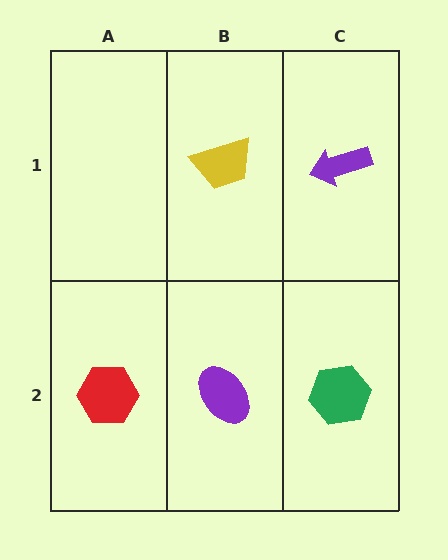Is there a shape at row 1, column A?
No, that cell is empty.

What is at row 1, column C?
A purple arrow.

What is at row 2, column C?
A green hexagon.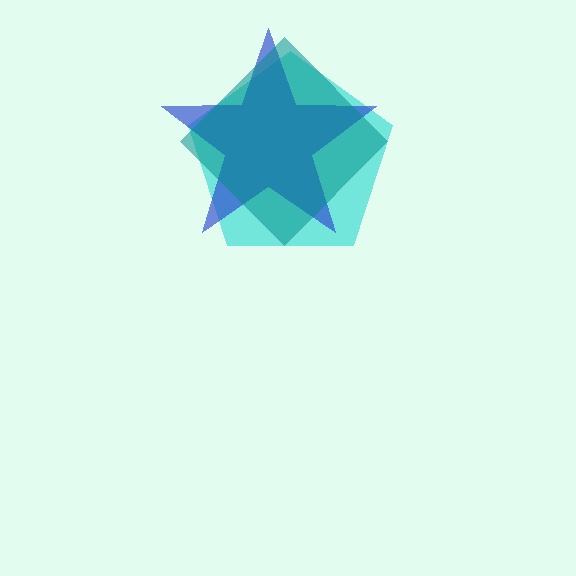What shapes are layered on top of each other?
The layered shapes are: a cyan pentagon, a blue star, a teal diamond.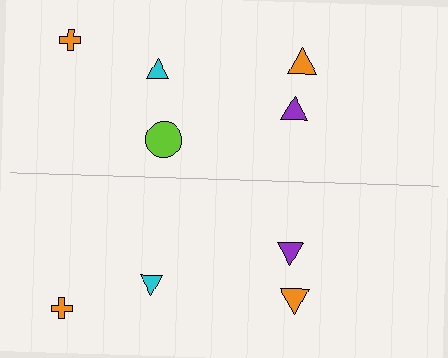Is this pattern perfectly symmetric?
No, the pattern is not perfectly symmetric. A lime circle is missing from the bottom side.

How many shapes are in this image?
There are 9 shapes in this image.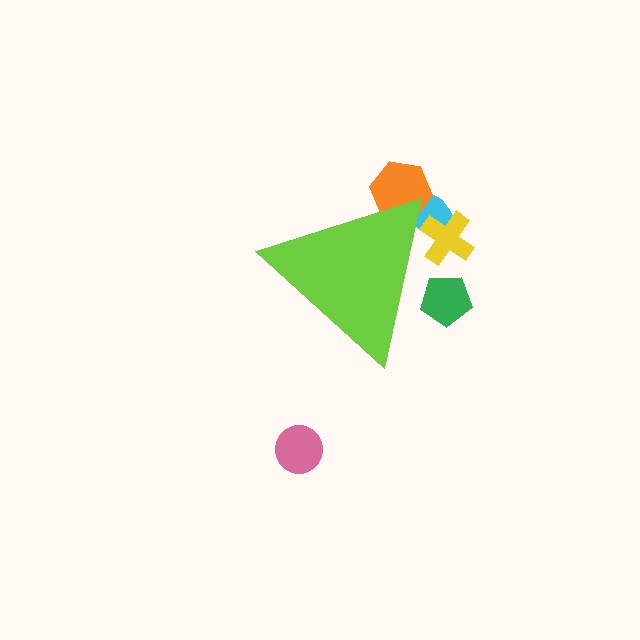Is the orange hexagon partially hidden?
Yes, the orange hexagon is partially hidden behind the lime triangle.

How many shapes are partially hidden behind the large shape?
4 shapes are partially hidden.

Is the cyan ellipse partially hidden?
Yes, the cyan ellipse is partially hidden behind the lime triangle.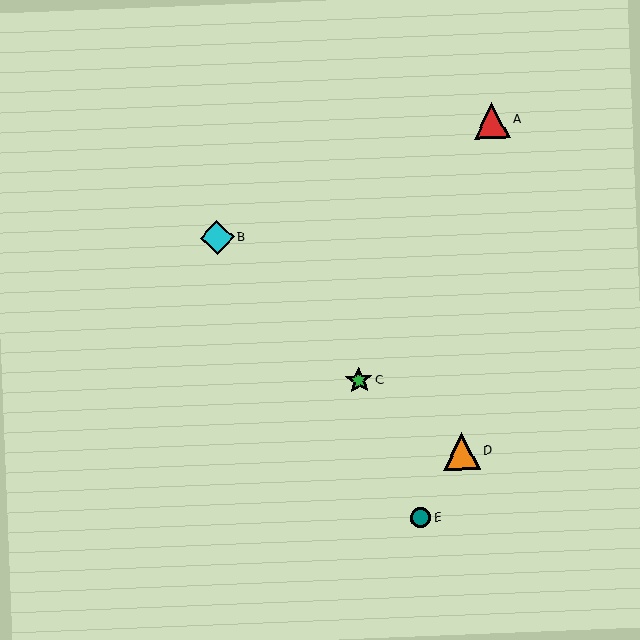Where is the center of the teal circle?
The center of the teal circle is at (421, 518).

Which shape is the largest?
The orange triangle (labeled D) is the largest.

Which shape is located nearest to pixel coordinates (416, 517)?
The teal circle (labeled E) at (421, 518) is nearest to that location.